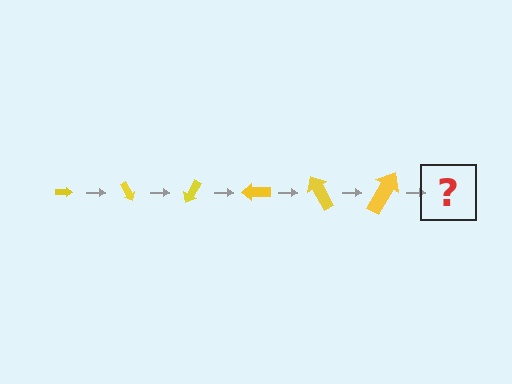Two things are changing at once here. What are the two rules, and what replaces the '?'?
The two rules are that the arrow grows larger each step and it rotates 60 degrees each step. The '?' should be an arrow, larger than the previous one and rotated 360 degrees from the start.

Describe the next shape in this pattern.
It should be an arrow, larger than the previous one and rotated 360 degrees from the start.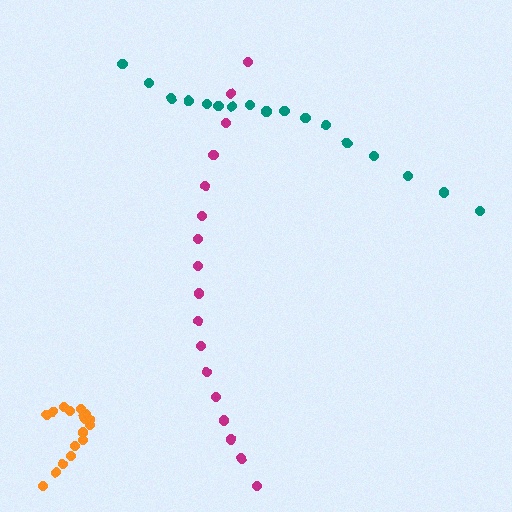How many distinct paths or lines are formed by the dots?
There are 3 distinct paths.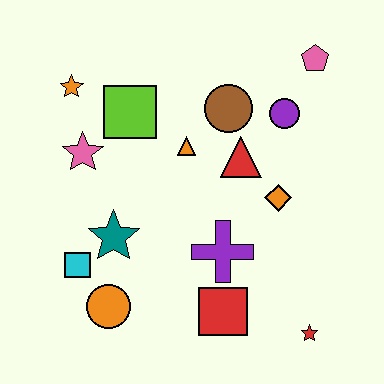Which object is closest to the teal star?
The cyan square is closest to the teal star.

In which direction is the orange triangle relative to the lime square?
The orange triangle is to the right of the lime square.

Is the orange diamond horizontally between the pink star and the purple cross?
No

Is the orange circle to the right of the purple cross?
No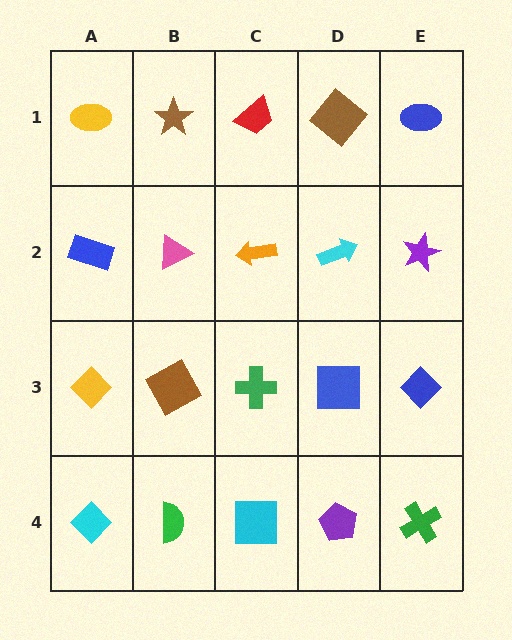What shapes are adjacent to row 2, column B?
A brown star (row 1, column B), a brown square (row 3, column B), a blue rectangle (row 2, column A), an orange arrow (row 2, column C).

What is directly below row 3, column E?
A green cross.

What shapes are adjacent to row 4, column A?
A yellow diamond (row 3, column A), a green semicircle (row 4, column B).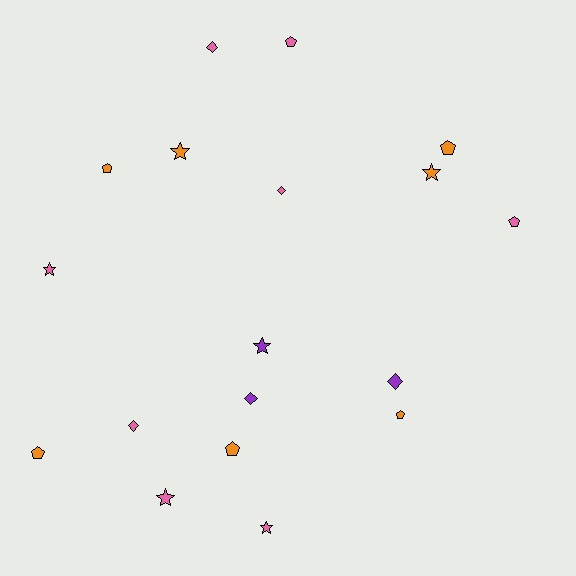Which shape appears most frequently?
Pentagon, with 7 objects.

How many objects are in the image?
There are 18 objects.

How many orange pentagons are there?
There are 5 orange pentagons.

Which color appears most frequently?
Pink, with 8 objects.